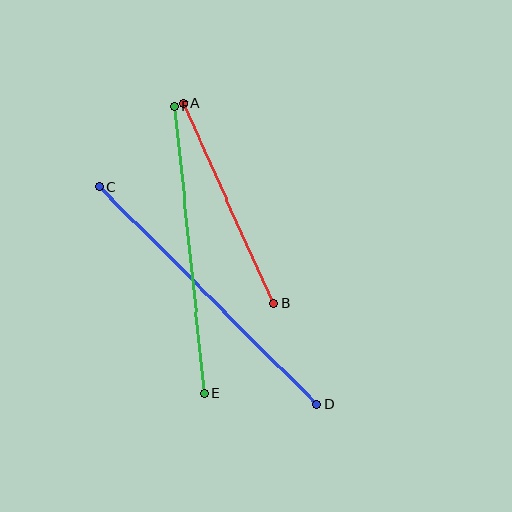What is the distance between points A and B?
The distance is approximately 219 pixels.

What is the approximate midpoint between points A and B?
The midpoint is at approximately (228, 203) pixels.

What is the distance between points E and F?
The distance is approximately 288 pixels.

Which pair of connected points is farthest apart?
Points C and D are farthest apart.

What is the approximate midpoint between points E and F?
The midpoint is at approximately (189, 250) pixels.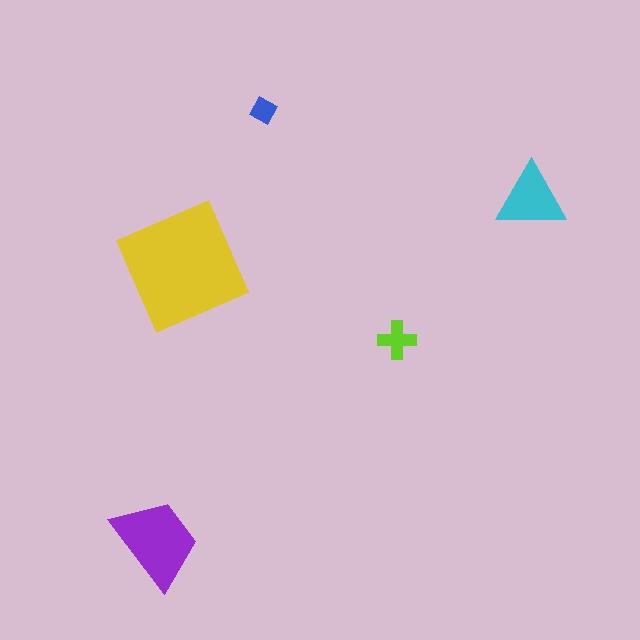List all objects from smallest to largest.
The blue diamond, the lime cross, the cyan triangle, the purple trapezoid, the yellow square.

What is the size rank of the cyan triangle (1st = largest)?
3rd.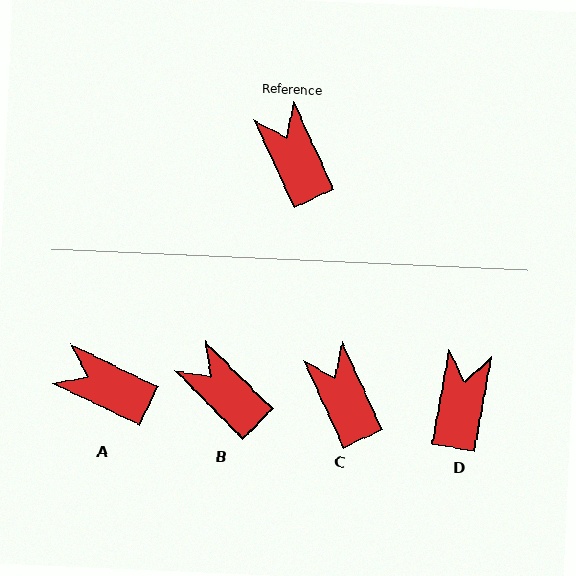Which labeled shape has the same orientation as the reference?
C.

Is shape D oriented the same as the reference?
No, it is off by about 34 degrees.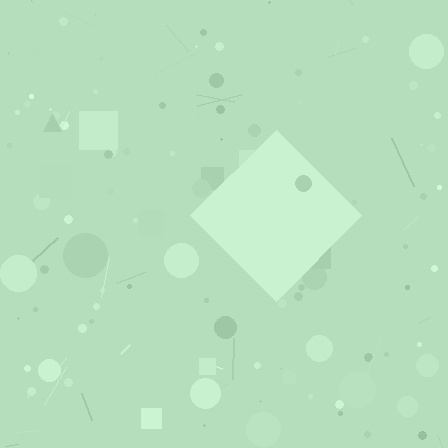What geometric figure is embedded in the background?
A diamond is embedded in the background.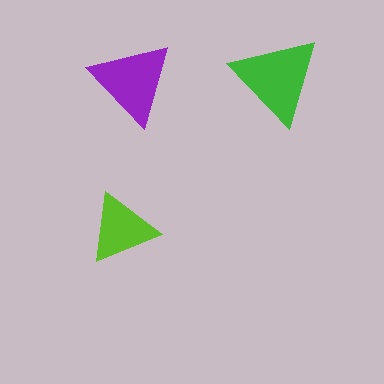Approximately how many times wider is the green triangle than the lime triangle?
About 1.5 times wider.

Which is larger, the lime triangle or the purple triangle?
The purple one.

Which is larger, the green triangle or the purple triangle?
The green one.